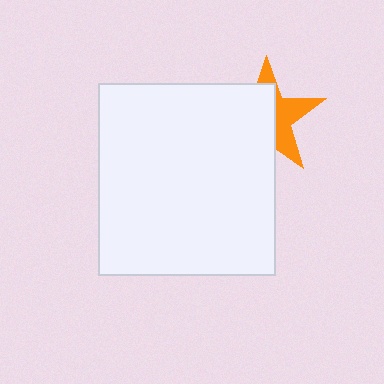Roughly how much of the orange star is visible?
A small part of it is visible (roughly 42%).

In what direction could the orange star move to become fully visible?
The orange star could move right. That would shift it out from behind the white rectangle entirely.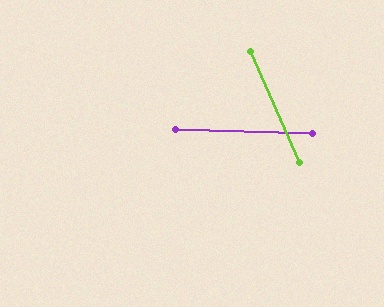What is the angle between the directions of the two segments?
Approximately 65 degrees.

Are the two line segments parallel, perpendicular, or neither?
Neither parallel nor perpendicular — they differ by about 65°.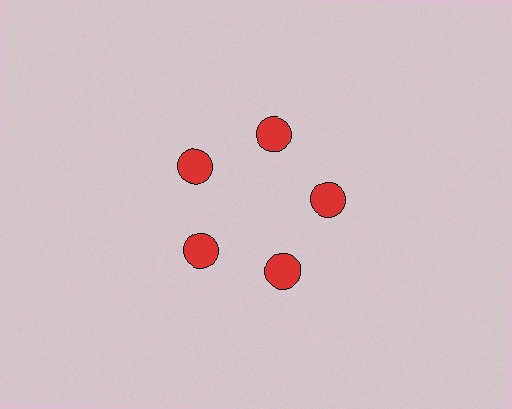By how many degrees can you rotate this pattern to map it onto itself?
The pattern maps onto itself every 72 degrees of rotation.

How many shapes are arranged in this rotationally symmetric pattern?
There are 5 shapes, arranged in 5 groups of 1.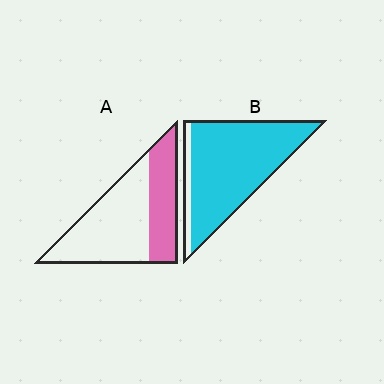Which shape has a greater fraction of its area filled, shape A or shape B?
Shape B.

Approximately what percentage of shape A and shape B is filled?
A is approximately 35% and B is approximately 90%.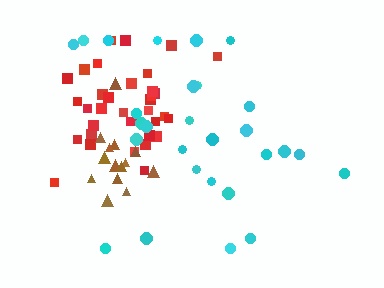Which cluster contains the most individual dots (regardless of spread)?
Red (35).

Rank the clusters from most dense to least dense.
red, brown, cyan.